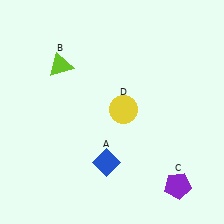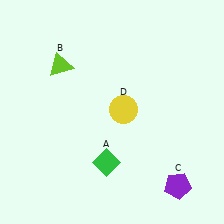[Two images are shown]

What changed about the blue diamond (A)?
In Image 1, A is blue. In Image 2, it changed to green.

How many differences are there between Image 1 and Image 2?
There is 1 difference between the two images.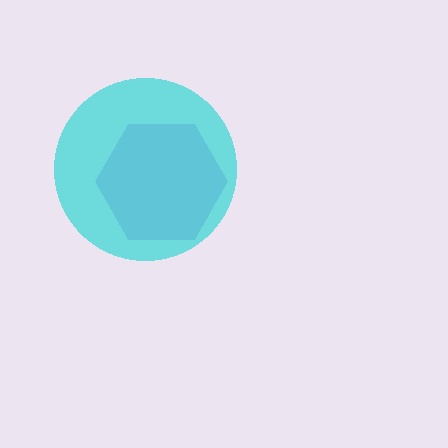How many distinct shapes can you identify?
There are 2 distinct shapes: a purple hexagon, a cyan circle.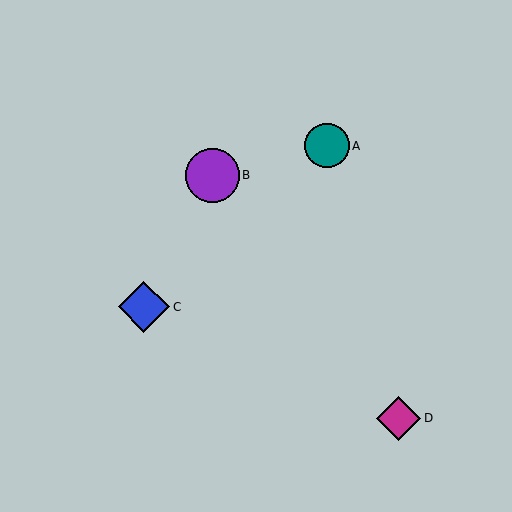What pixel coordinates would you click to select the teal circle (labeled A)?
Click at (327, 146) to select the teal circle A.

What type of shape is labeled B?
Shape B is a purple circle.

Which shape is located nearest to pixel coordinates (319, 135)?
The teal circle (labeled A) at (327, 146) is nearest to that location.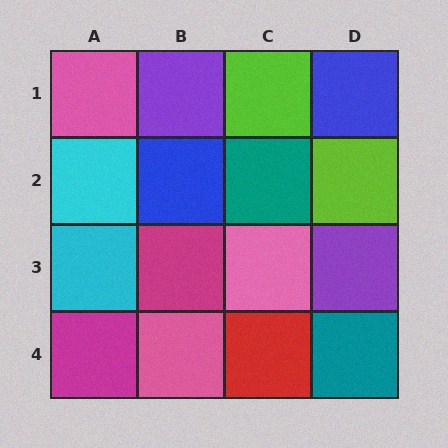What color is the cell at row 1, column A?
Pink.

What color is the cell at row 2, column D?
Lime.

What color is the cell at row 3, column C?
Pink.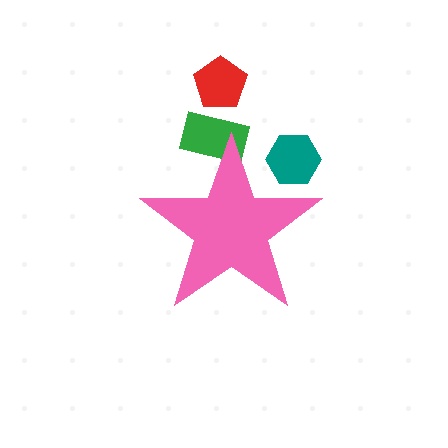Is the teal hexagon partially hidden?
Yes, the teal hexagon is partially hidden behind the pink star.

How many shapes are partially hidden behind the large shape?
2 shapes are partially hidden.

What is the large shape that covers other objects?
A pink star.